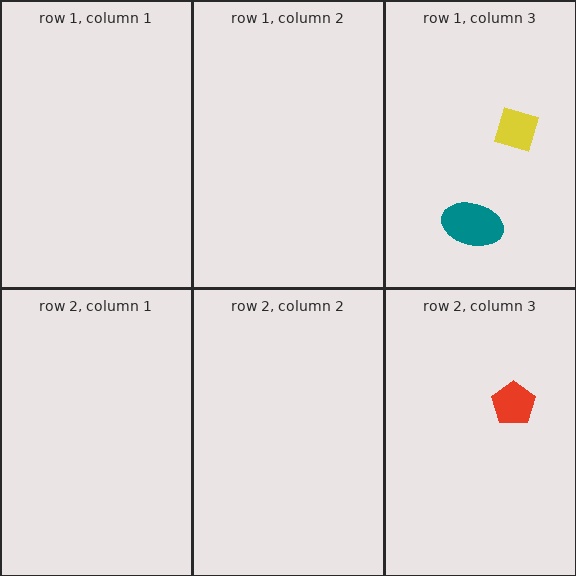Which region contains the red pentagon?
The row 2, column 3 region.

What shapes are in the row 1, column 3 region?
The yellow diamond, the teal ellipse.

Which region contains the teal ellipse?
The row 1, column 3 region.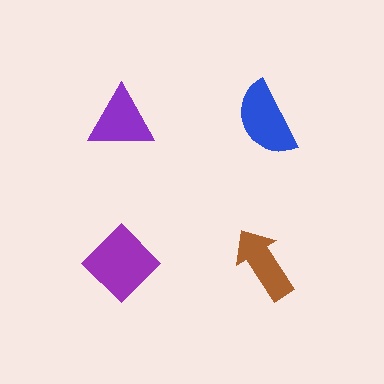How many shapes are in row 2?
2 shapes.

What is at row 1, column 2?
A blue semicircle.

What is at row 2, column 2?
A brown arrow.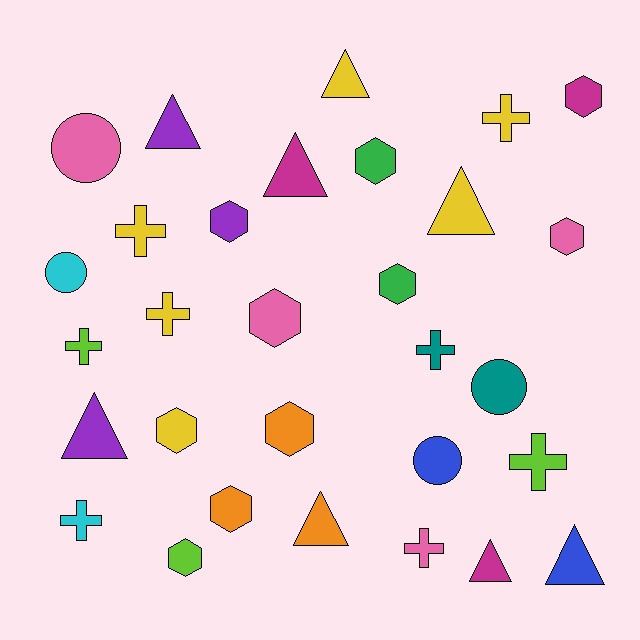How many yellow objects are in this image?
There are 6 yellow objects.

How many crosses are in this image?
There are 8 crosses.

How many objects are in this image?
There are 30 objects.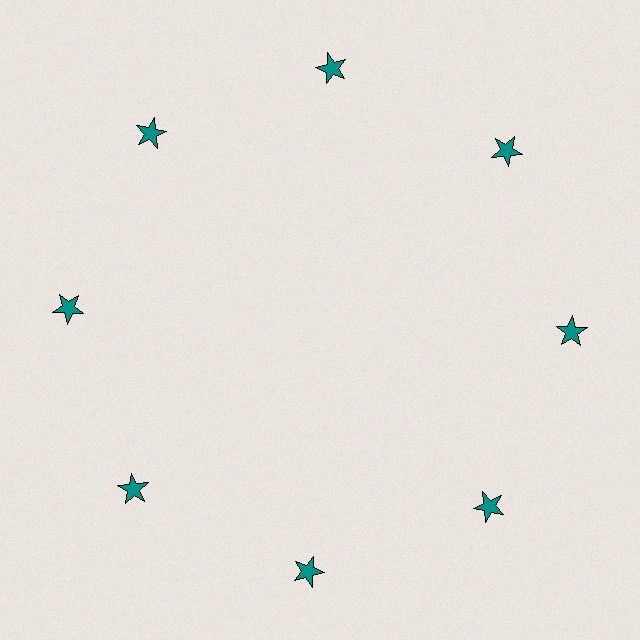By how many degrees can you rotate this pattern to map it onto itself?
The pattern maps onto itself every 45 degrees of rotation.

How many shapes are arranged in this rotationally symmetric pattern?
There are 8 shapes, arranged in 8 groups of 1.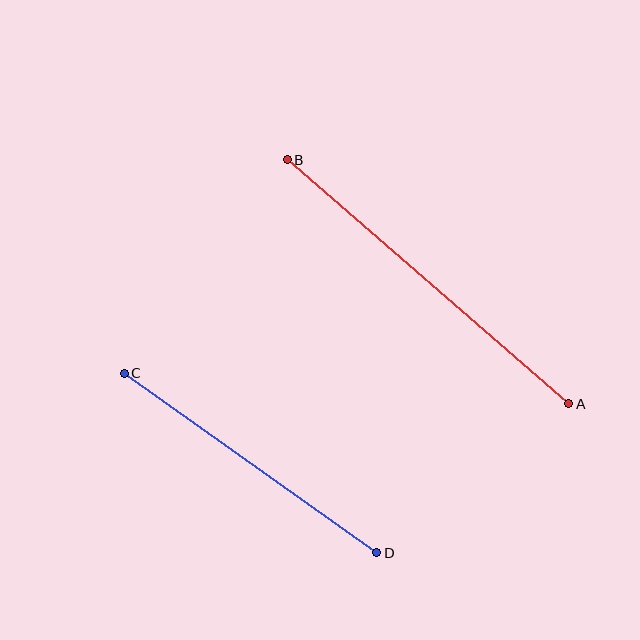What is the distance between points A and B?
The distance is approximately 373 pixels.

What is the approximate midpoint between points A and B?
The midpoint is at approximately (428, 282) pixels.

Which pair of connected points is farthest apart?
Points A and B are farthest apart.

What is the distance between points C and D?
The distance is approximately 309 pixels.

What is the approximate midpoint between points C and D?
The midpoint is at approximately (250, 463) pixels.